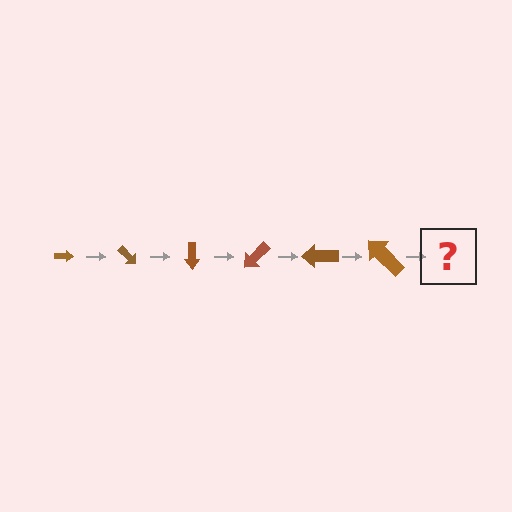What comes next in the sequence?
The next element should be an arrow, larger than the previous one and rotated 270 degrees from the start.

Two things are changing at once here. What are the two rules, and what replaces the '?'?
The two rules are that the arrow grows larger each step and it rotates 45 degrees each step. The '?' should be an arrow, larger than the previous one and rotated 270 degrees from the start.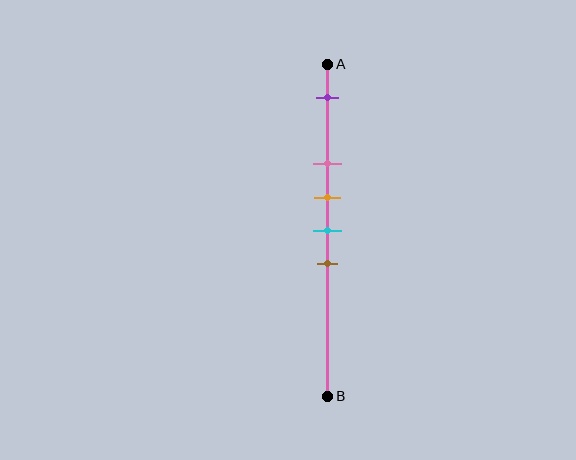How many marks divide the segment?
There are 5 marks dividing the segment.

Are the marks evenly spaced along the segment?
No, the marks are not evenly spaced.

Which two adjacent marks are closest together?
The orange and cyan marks are the closest adjacent pair.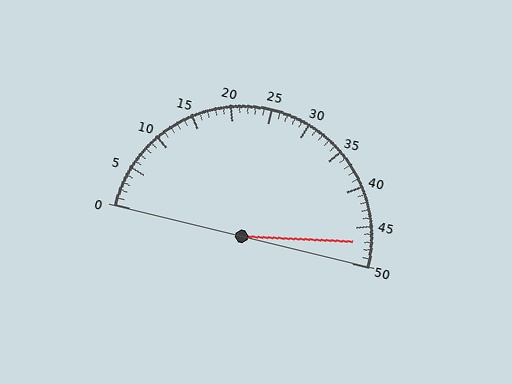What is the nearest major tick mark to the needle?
The nearest major tick mark is 45.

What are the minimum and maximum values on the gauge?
The gauge ranges from 0 to 50.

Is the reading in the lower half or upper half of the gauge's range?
The reading is in the upper half of the range (0 to 50).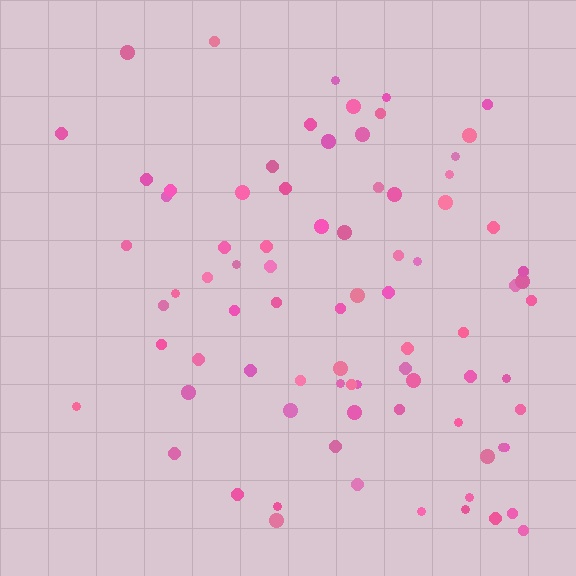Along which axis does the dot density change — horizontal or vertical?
Horizontal.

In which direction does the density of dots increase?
From left to right, with the right side densest.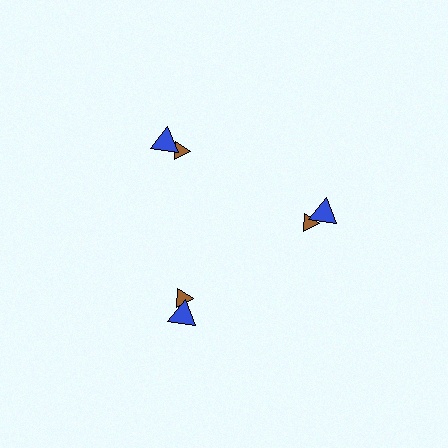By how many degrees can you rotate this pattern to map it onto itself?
The pattern maps onto itself every 120 degrees of rotation.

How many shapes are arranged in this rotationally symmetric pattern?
There are 6 shapes, arranged in 3 groups of 2.